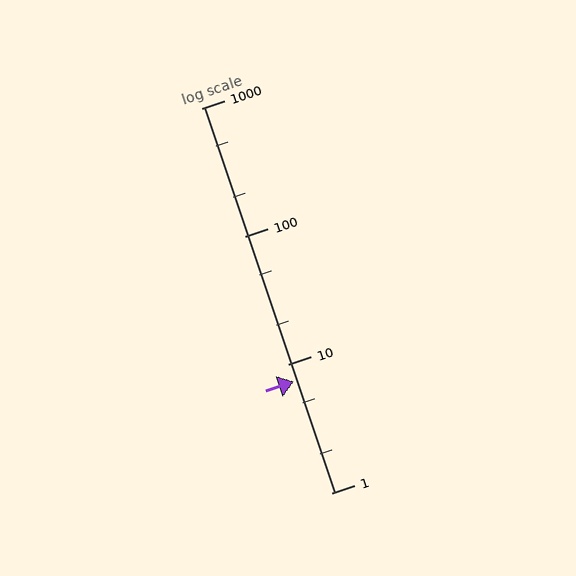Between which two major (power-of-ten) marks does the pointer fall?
The pointer is between 1 and 10.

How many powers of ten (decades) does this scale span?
The scale spans 3 decades, from 1 to 1000.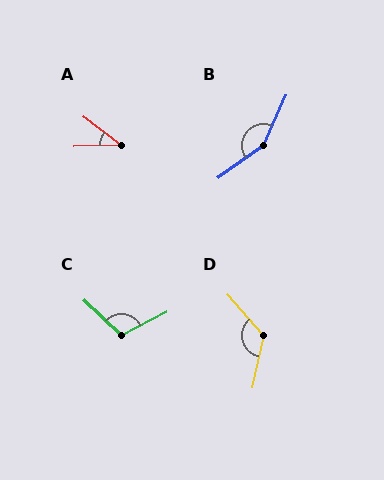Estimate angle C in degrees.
Approximately 109 degrees.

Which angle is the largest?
B, at approximately 149 degrees.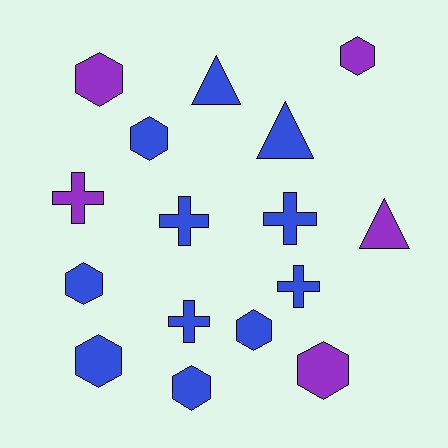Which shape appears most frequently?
Hexagon, with 8 objects.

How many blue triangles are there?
There are 2 blue triangles.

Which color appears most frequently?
Blue, with 11 objects.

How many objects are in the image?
There are 16 objects.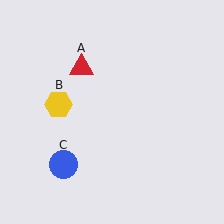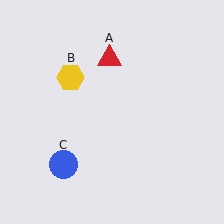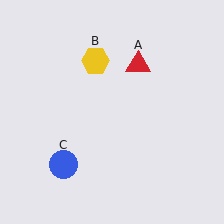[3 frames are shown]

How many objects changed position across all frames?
2 objects changed position: red triangle (object A), yellow hexagon (object B).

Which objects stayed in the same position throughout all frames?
Blue circle (object C) remained stationary.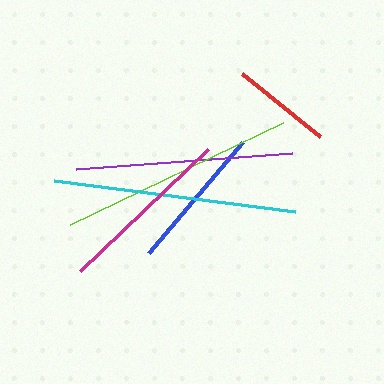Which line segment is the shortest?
The red line is the shortest at approximately 101 pixels.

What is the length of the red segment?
The red segment is approximately 101 pixels long.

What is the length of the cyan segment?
The cyan segment is approximately 242 pixels long.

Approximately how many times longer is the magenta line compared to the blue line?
The magenta line is approximately 1.2 times the length of the blue line.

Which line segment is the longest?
The cyan line is the longest at approximately 242 pixels.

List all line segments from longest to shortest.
From longest to shortest: cyan, lime, purple, magenta, blue, red.